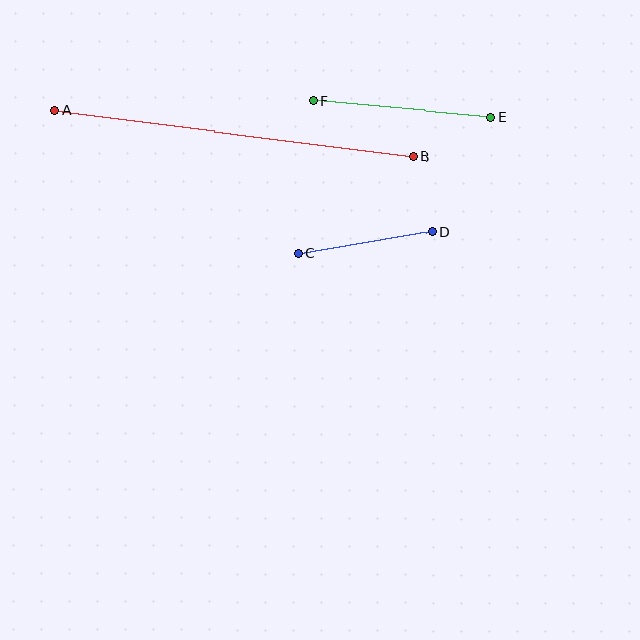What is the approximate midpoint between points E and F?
The midpoint is at approximately (402, 109) pixels.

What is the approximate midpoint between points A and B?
The midpoint is at approximately (234, 133) pixels.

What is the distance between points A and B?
The distance is approximately 361 pixels.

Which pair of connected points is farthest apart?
Points A and B are farthest apart.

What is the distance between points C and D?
The distance is approximately 136 pixels.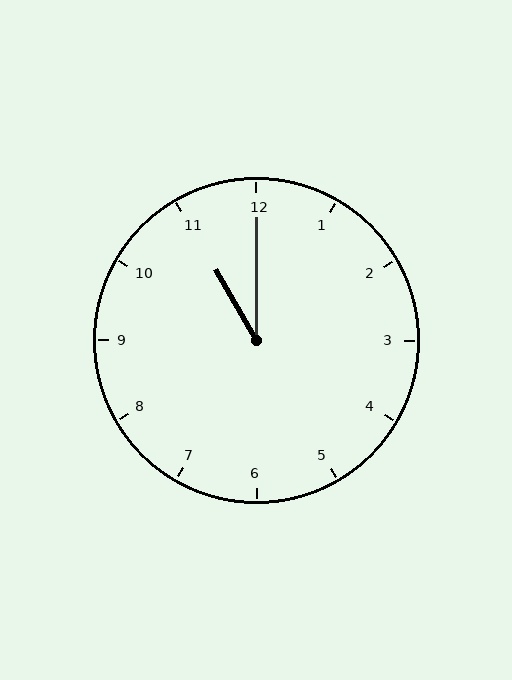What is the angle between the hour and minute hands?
Approximately 30 degrees.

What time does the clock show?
11:00.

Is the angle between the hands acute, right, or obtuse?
It is acute.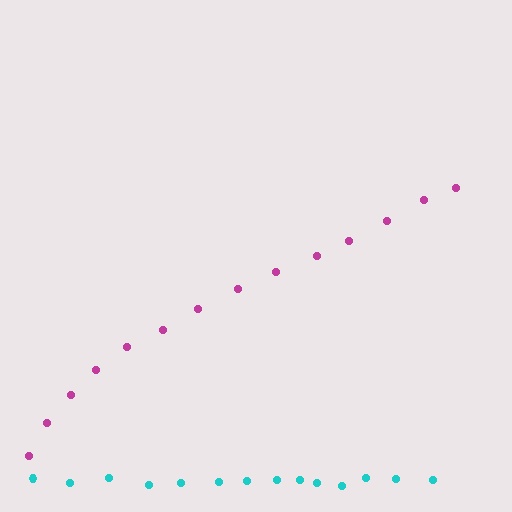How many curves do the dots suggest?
There are 2 distinct paths.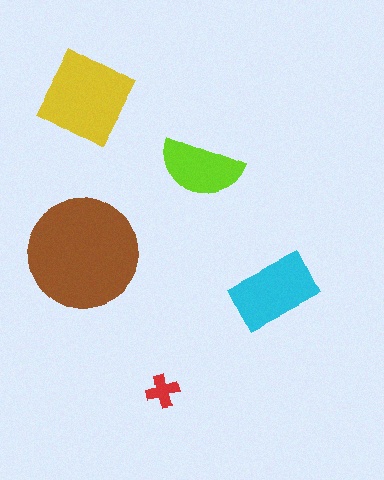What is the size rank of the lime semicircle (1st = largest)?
4th.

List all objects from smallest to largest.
The red cross, the lime semicircle, the cyan rectangle, the yellow square, the brown circle.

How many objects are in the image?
There are 5 objects in the image.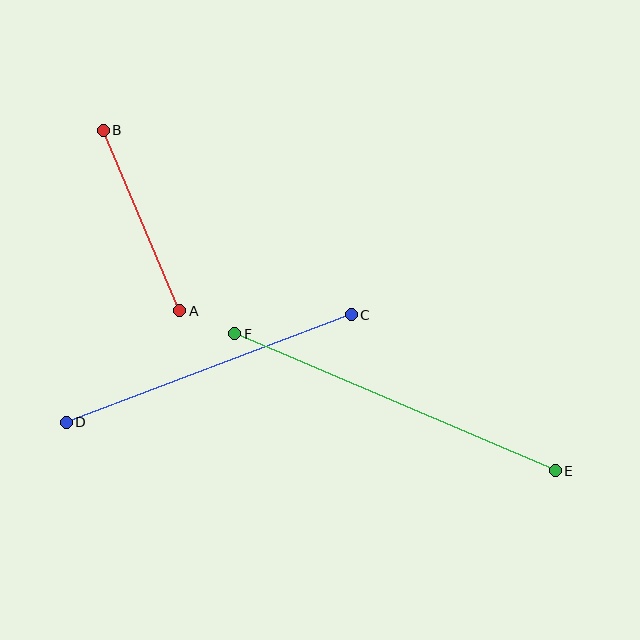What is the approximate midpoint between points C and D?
The midpoint is at approximately (209, 369) pixels.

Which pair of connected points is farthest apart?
Points E and F are farthest apart.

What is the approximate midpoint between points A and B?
The midpoint is at approximately (142, 220) pixels.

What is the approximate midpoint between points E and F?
The midpoint is at approximately (395, 402) pixels.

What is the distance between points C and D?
The distance is approximately 304 pixels.